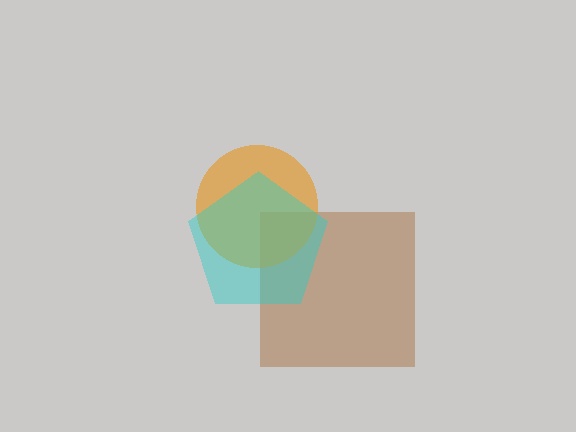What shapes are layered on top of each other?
The layered shapes are: a brown square, an orange circle, a cyan pentagon.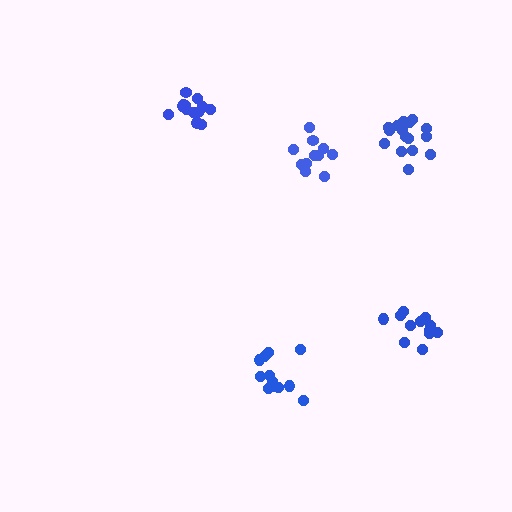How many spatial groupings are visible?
There are 5 spatial groupings.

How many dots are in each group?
Group 1: 11 dots, Group 2: 12 dots, Group 3: 15 dots, Group 4: 12 dots, Group 5: 16 dots (66 total).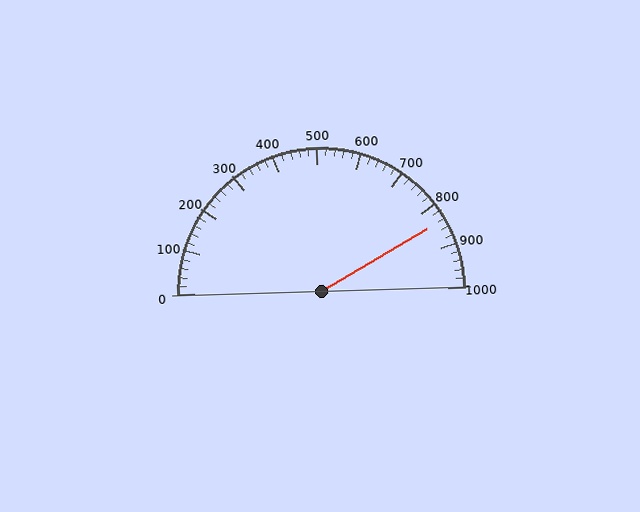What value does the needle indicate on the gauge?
The needle indicates approximately 840.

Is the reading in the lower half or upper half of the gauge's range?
The reading is in the upper half of the range (0 to 1000).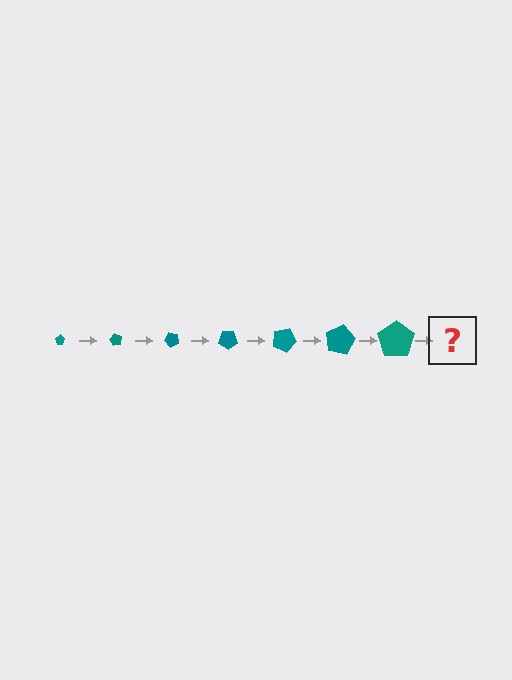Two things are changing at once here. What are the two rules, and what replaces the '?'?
The two rules are that the pentagon grows larger each step and it rotates 60 degrees each step. The '?' should be a pentagon, larger than the previous one and rotated 420 degrees from the start.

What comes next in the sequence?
The next element should be a pentagon, larger than the previous one and rotated 420 degrees from the start.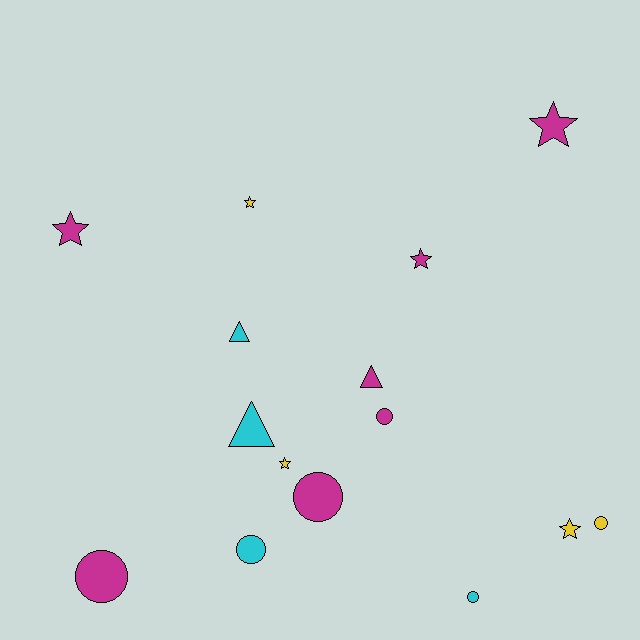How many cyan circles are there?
There are 2 cyan circles.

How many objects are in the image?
There are 15 objects.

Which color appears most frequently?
Magenta, with 7 objects.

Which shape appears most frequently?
Star, with 6 objects.